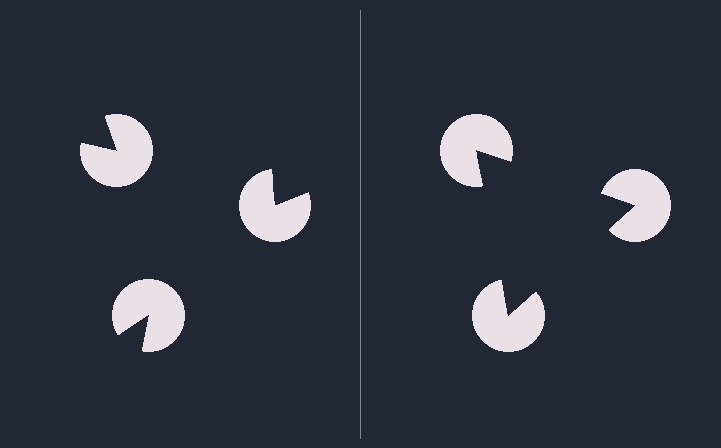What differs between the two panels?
The pac-man discs are positioned identically on both sides; only the wedge orientations differ. On the right they align to a triangle; on the left they are misaligned.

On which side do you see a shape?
An illusory triangle appears on the right side. On the left side the wedge cuts are rotated, so no coherent shape forms.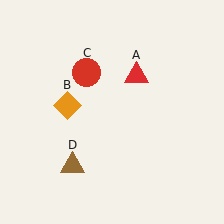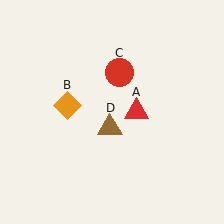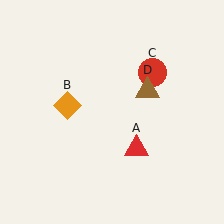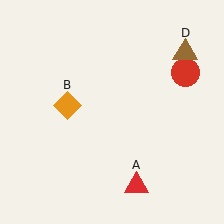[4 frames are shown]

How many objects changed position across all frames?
3 objects changed position: red triangle (object A), red circle (object C), brown triangle (object D).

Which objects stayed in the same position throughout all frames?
Orange diamond (object B) remained stationary.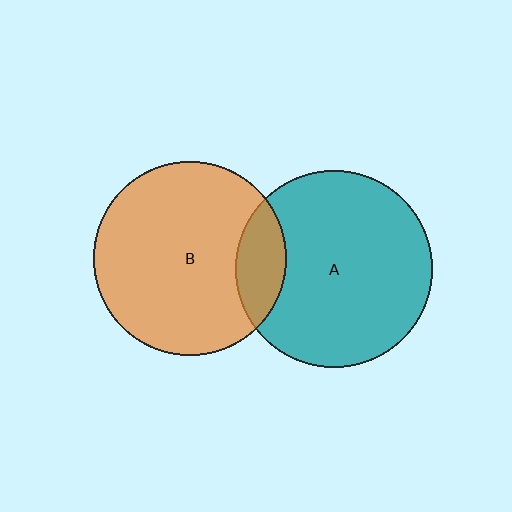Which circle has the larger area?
Circle A (teal).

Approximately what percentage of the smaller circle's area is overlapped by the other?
Approximately 15%.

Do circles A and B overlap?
Yes.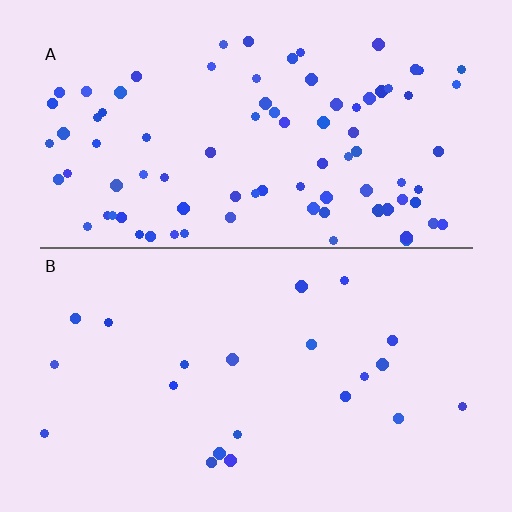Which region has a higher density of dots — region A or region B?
A (the top).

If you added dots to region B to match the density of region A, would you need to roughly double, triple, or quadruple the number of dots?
Approximately quadruple.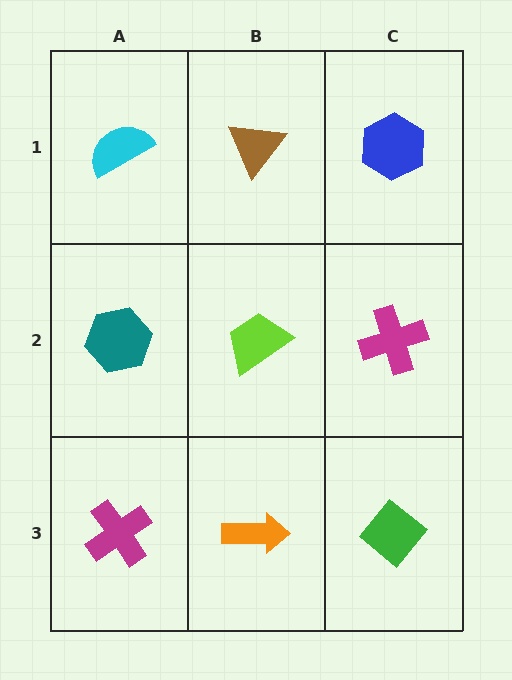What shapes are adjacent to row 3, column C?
A magenta cross (row 2, column C), an orange arrow (row 3, column B).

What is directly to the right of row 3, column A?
An orange arrow.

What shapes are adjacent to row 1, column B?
A lime trapezoid (row 2, column B), a cyan semicircle (row 1, column A), a blue hexagon (row 1, column C).